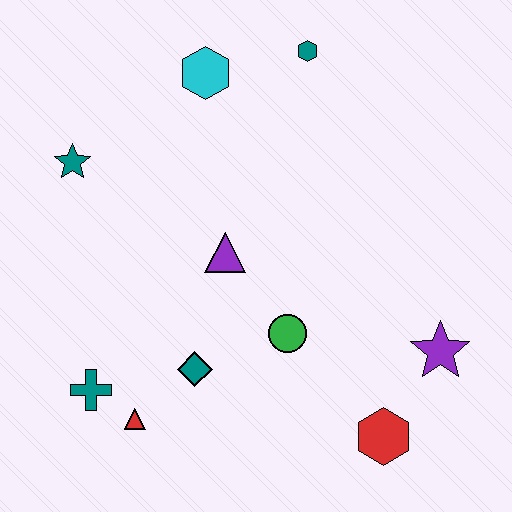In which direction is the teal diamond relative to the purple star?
The teal diamond is to the left of the purple star.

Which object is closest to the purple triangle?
The green circle is closest to the purple triangle.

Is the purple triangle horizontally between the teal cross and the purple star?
Yes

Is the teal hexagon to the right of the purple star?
No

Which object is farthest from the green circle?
The teal hexagon is farthest from the green circle.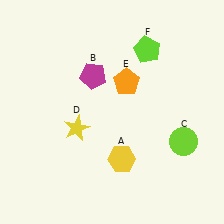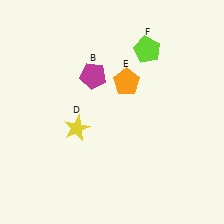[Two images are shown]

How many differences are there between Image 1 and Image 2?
There are 2 differences between the two images.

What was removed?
The yellow hexagon (A), the lime circle (C) were removed in Image 2.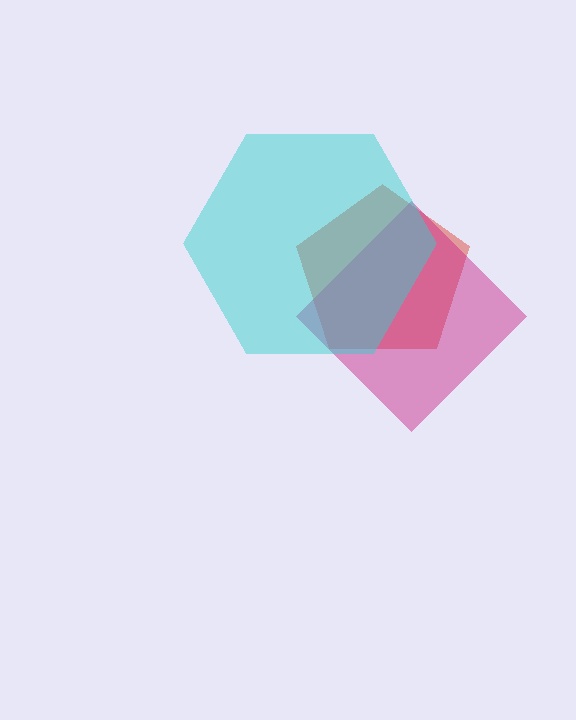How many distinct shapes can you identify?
There are 3 distinct shapes: a red pentagon, a magenta diamond, a cyan hexagon.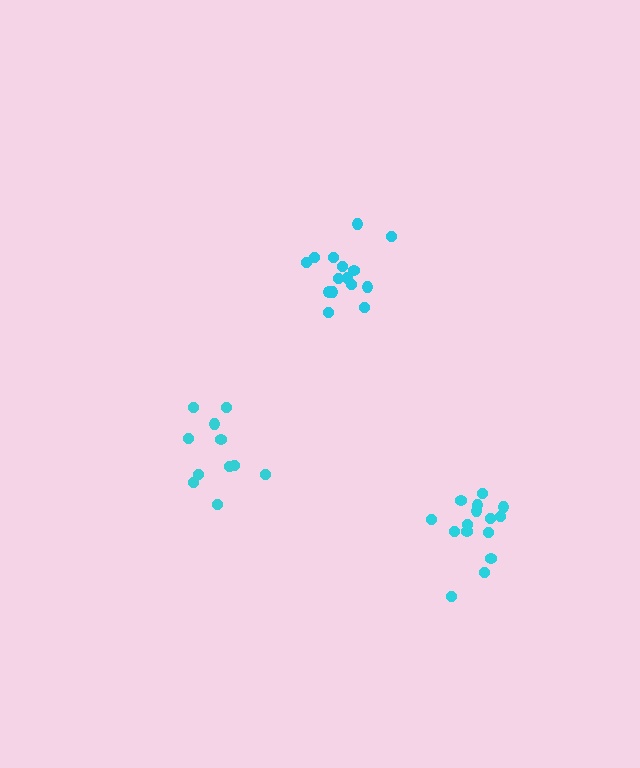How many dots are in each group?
Group 1: 11 dots, Group 2: 15 dots, Group 3: 15 dots (41 total).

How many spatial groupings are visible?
There are 3 spatial groupings.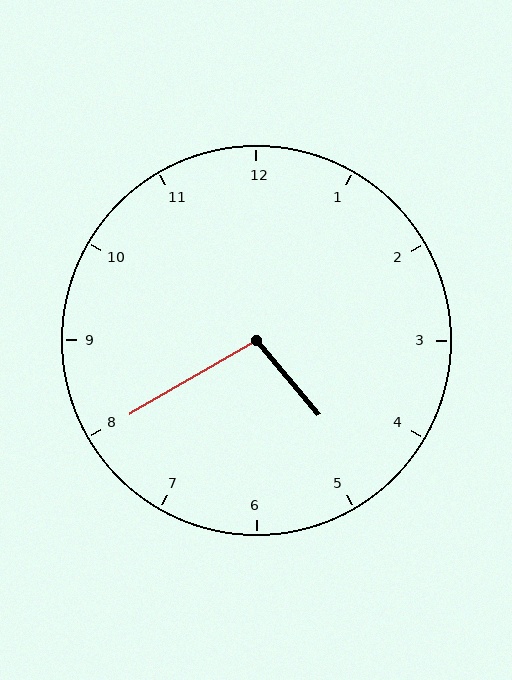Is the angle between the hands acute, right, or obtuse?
It is obtuse.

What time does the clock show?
4:40.